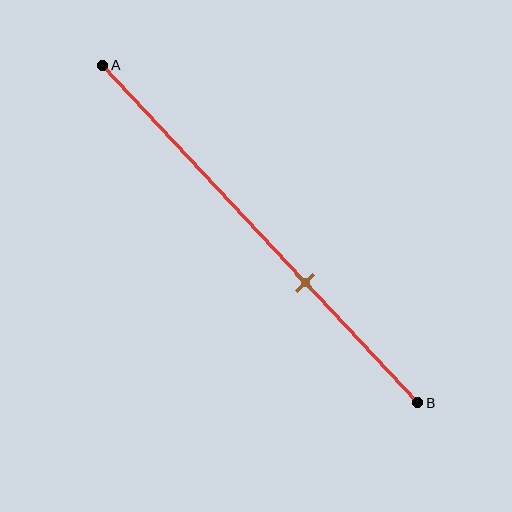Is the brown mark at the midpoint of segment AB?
No, the mark is at about 65% from A, not at the 50% midpoint.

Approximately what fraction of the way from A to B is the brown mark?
The brown mark is approximately 65% of the way from A to B.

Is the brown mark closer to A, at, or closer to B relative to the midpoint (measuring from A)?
The brown mark is closer to point B than the midpoint of segment AB.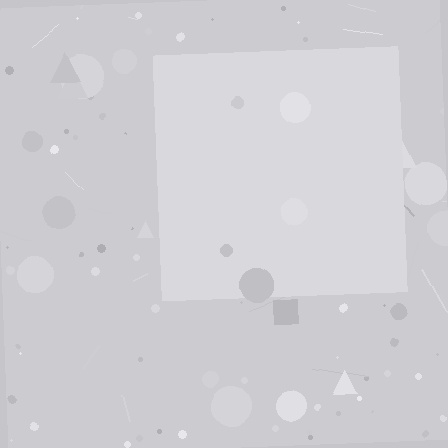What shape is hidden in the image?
A square is hidden in the image.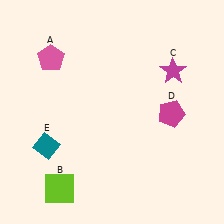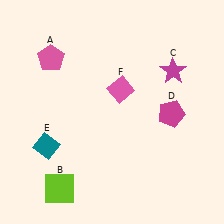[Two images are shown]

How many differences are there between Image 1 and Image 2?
There is 1 difference between the two images.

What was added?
A pink diamond (F) was added in Image 2.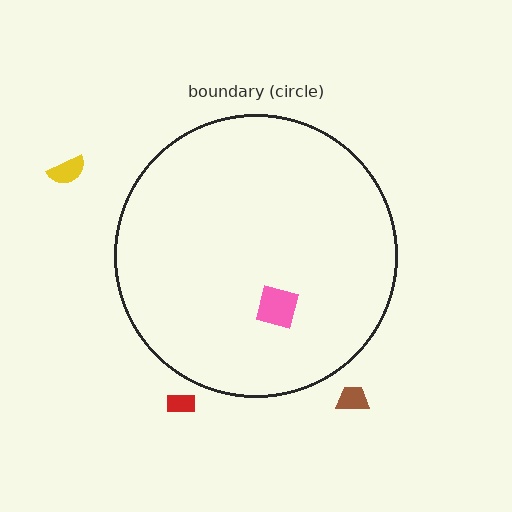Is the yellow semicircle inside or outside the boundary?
Outside.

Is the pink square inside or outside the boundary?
Inside.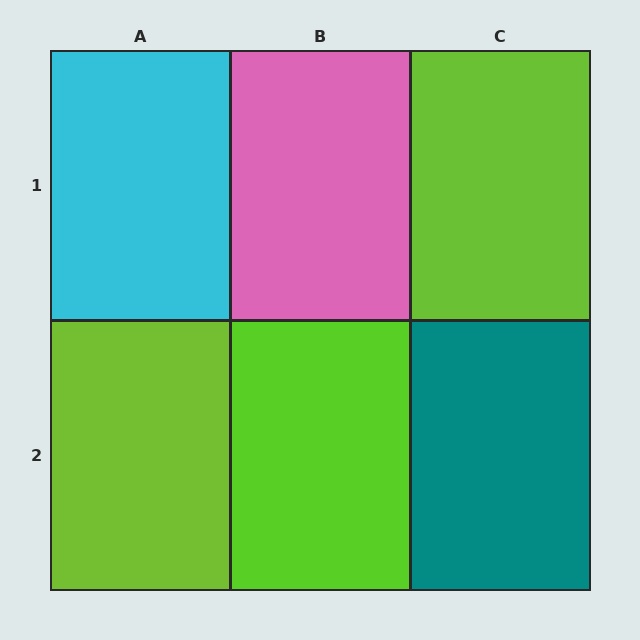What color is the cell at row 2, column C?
Teal.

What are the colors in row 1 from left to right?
Cyan, pink, lime.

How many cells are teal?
1 cell is teal.